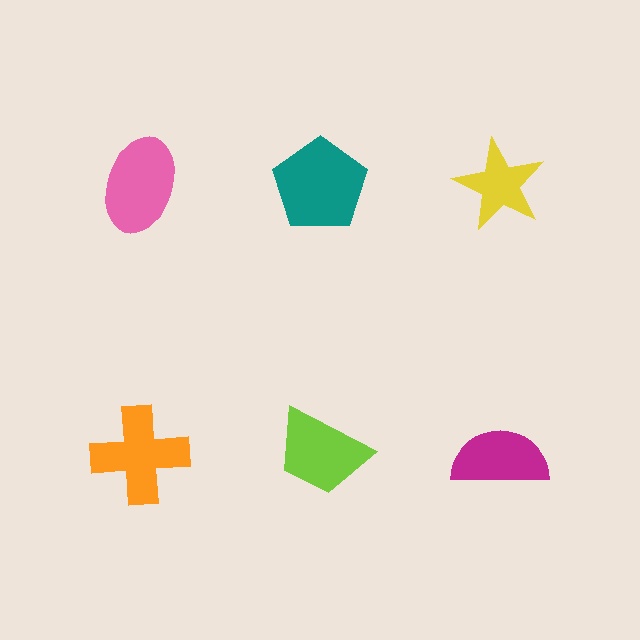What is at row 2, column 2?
A lime trapezoid.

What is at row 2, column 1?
An orange cross.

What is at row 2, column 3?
A magenta semicircle.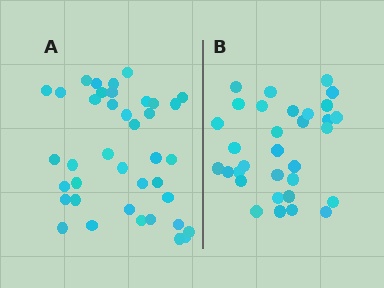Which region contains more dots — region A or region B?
Region A (the left region) has more dots.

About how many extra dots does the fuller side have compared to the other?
Region A has roughly 8 or so more dots than region B.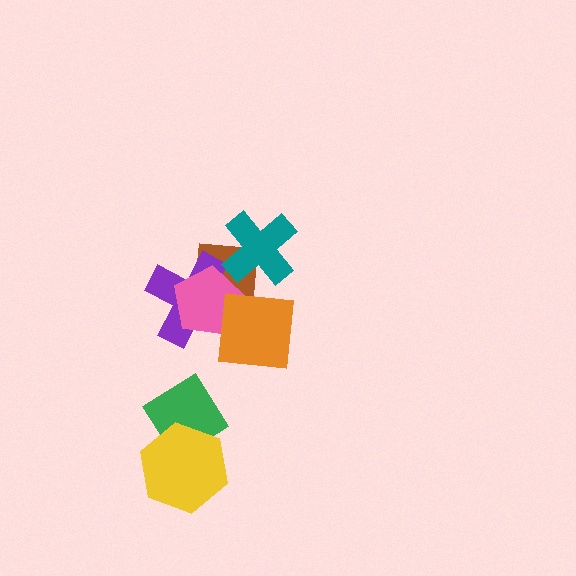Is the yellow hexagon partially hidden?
No, no other shape covers it.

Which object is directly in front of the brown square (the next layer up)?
The purple cross is directly in front of the brown square.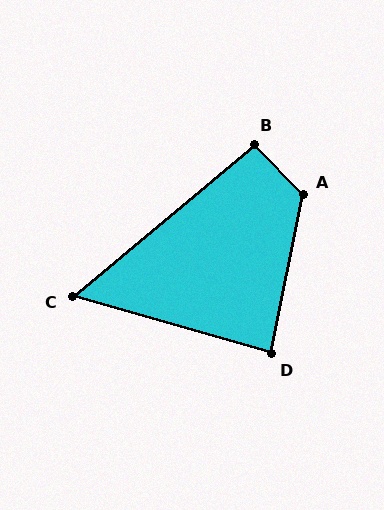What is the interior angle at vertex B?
Approximately 95 degrees (approximately right).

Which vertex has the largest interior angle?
A, at approximately 124 degrees.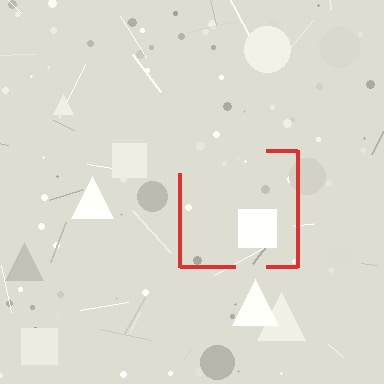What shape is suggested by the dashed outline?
The dashed outline suggests a square.